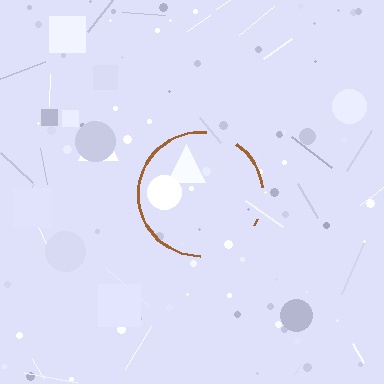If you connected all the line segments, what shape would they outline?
They would outline a circle.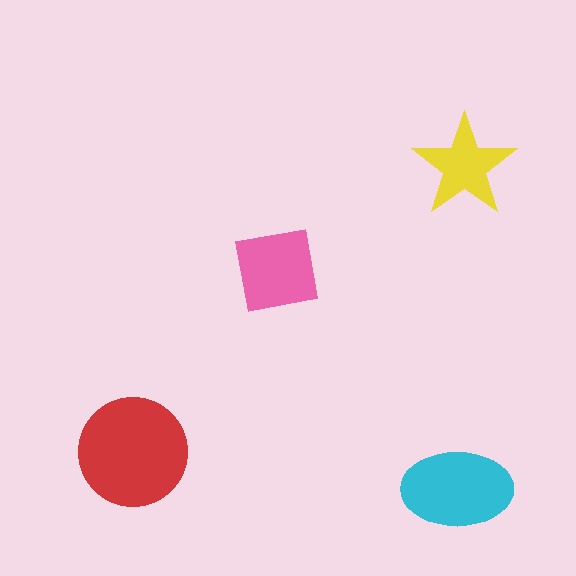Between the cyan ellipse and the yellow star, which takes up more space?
The cyan ellipse.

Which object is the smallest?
The yellow star.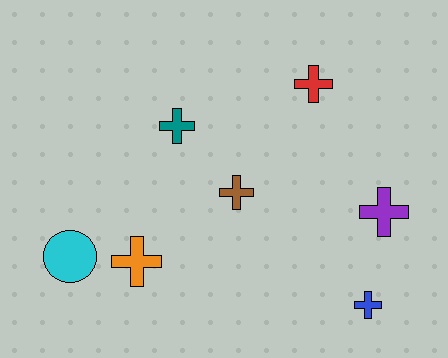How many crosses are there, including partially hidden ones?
There are 6 crosses.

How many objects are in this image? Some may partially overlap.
There are 7 objects.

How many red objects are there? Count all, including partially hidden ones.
There is 1 red object.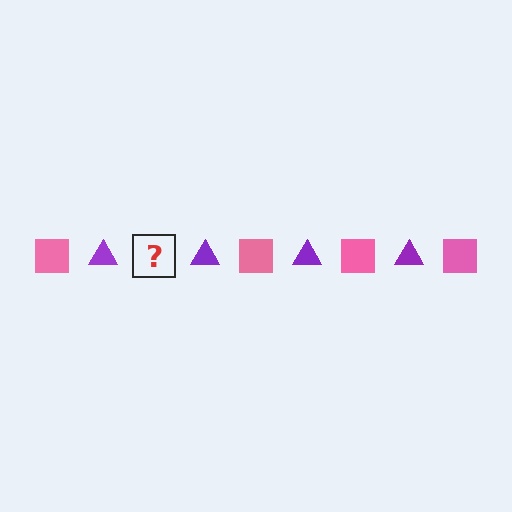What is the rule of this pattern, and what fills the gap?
The rule is that the pattern alternates between pink square and purple triangle. The gap should be filled with a pink square.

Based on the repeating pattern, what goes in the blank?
The blank should be a pink square.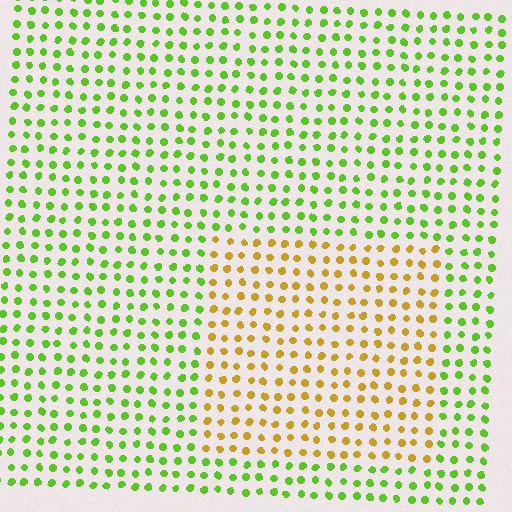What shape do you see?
I see a rectangle.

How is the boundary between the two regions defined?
The boundary is defined purely by a slight shift in hue (about 56 degrees). Spacing, size, and orientation are identical on both sides.